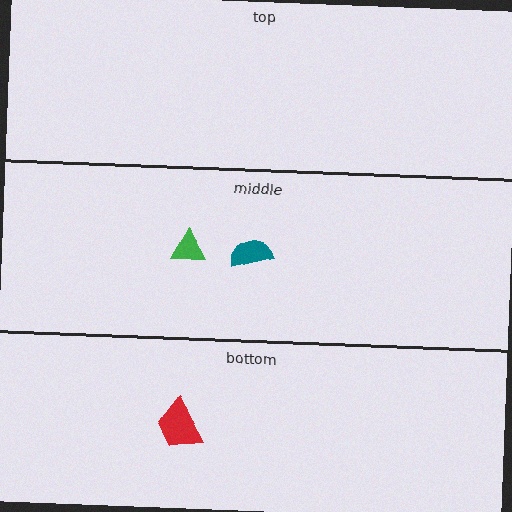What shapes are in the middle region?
The teal semicircle, the green triangle.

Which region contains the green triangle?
The middle region.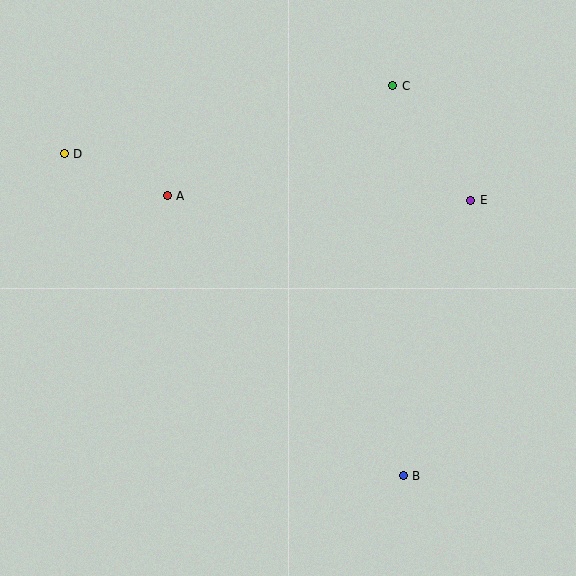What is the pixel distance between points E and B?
The distance between E and B is 284 pixels.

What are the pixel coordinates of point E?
Point E is at (471, 200).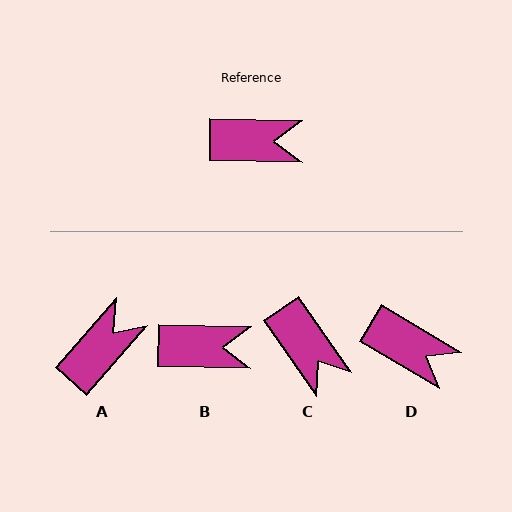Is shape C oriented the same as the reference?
No, it is off by about 54 degrees.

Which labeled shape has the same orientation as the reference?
B.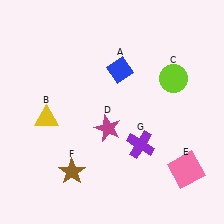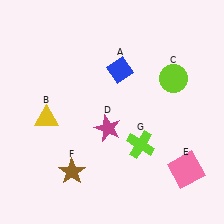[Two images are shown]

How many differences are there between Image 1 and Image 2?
There is 1 difference between the two images.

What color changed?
The cross (G) changed from purple in Image 1 to lime in Image 2.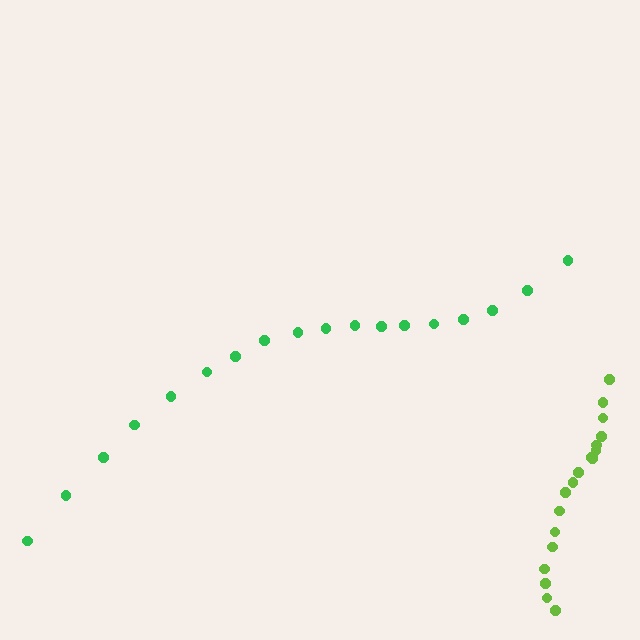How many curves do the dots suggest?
There are 2 distinct paths.